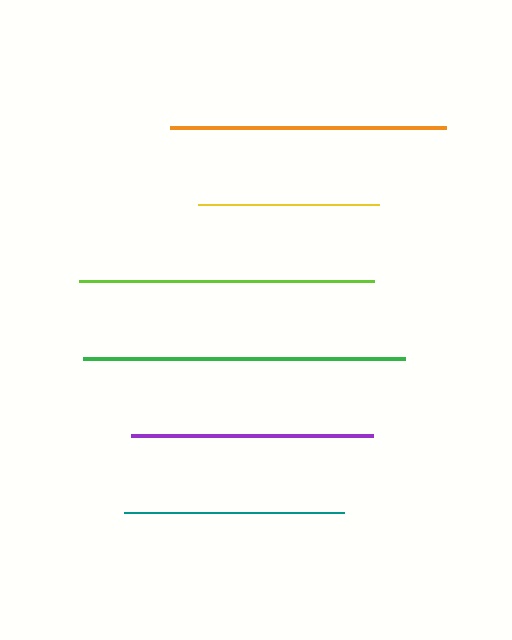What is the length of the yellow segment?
The yellow segment is approximately 181 pixels long.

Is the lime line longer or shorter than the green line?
The green line is longer than the lime line.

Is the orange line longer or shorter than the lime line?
The lime line is longer than the orange line.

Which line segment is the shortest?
The yellow line is the shortest at approximately 181 pixels.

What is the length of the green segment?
The green segment is approximately 322 pixels long.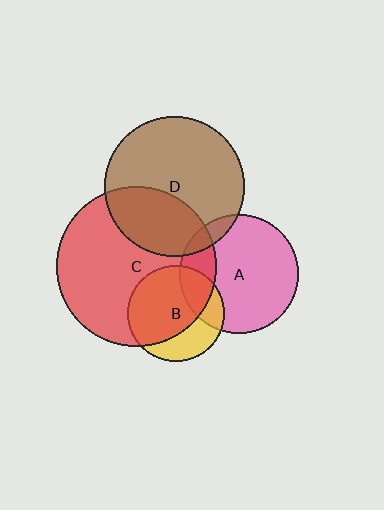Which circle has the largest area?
Circle C (red).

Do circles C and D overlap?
Yes.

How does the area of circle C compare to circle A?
Approximately 1.8 times.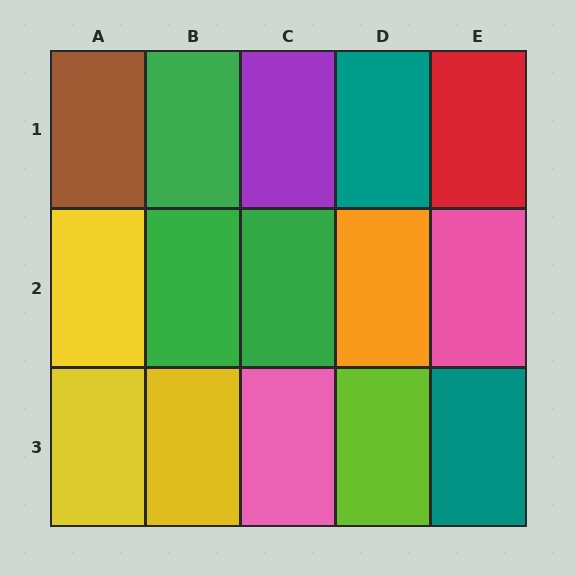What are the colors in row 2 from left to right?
Yellow, green, green, orange, pink.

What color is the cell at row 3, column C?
Pink.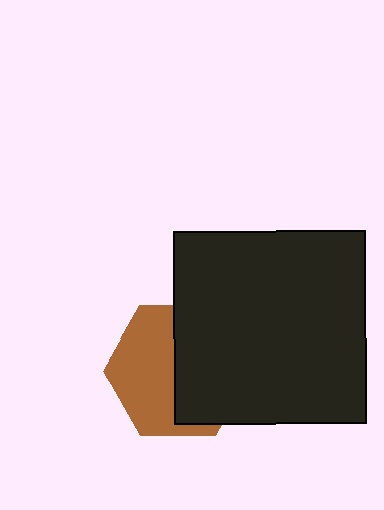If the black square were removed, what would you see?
You would see the complete brown hexagon.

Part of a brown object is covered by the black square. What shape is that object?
It is a hexagon.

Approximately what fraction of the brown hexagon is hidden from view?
Roughly 50% of the brown hexagon is hidden behind the black square.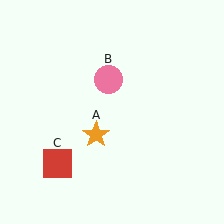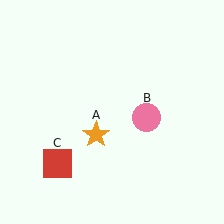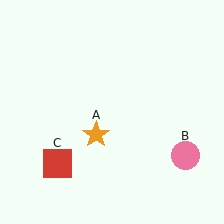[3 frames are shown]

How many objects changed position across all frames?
1 object changed position: pink circle (object B).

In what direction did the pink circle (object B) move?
The pink circle (object B) moved down and to the right.